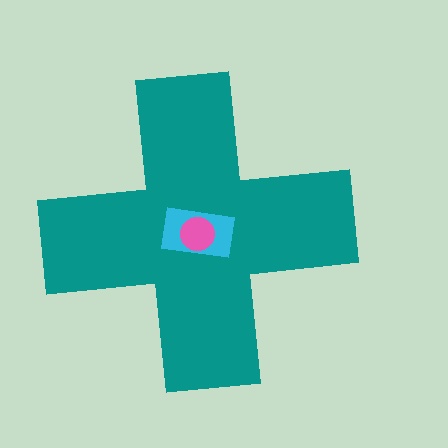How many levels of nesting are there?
3.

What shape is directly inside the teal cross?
The cyan rectangle.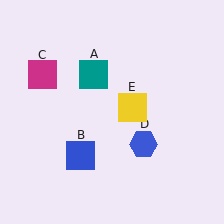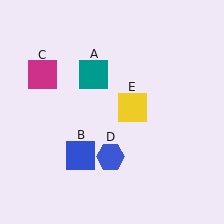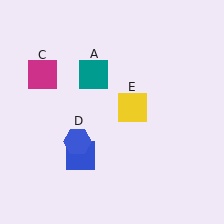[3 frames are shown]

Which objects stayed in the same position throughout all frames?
Teal square (object A) and blue square (object B) and magenta square (object C) and yellow square (object E) remained stationary.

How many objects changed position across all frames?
1 object changed position: blue hexagon (object D).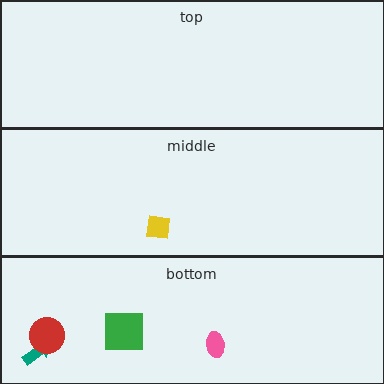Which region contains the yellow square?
The middle region.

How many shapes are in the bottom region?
4.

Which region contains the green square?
The bottom region.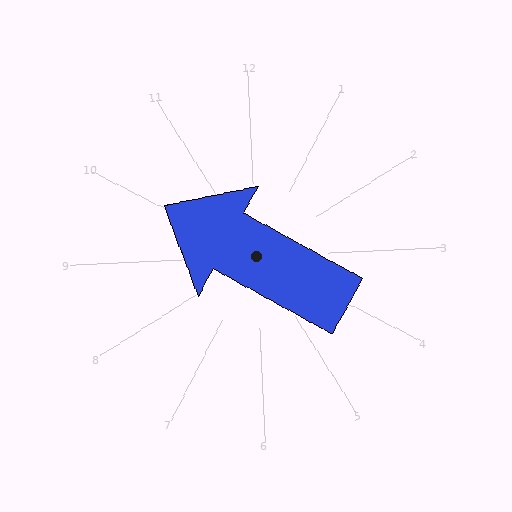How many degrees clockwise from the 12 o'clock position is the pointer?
Approximately 301 degrees.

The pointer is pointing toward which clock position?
Roughly 10 o'clock.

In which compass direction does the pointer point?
Northwest.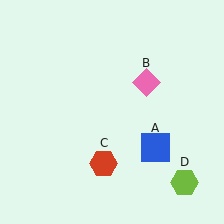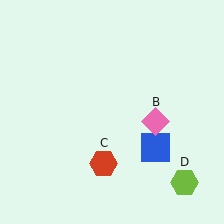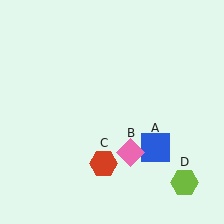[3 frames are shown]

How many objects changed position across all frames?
1 object changed position: pink diamond (object B).